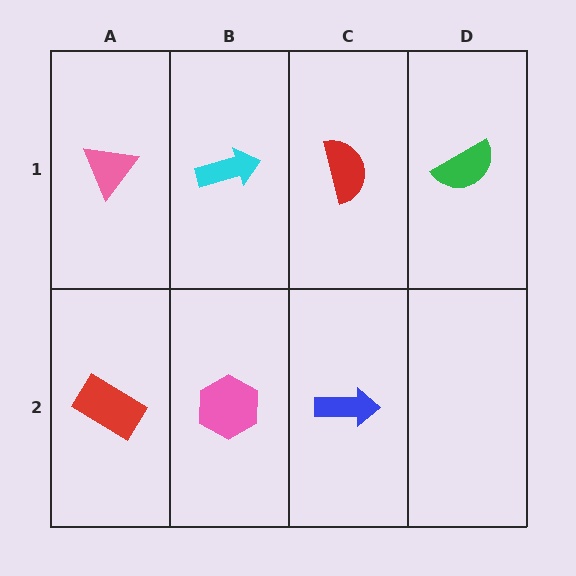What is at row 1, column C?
A red semicircle.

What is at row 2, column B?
A pink hexagon.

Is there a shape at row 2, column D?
No, that cell is empty.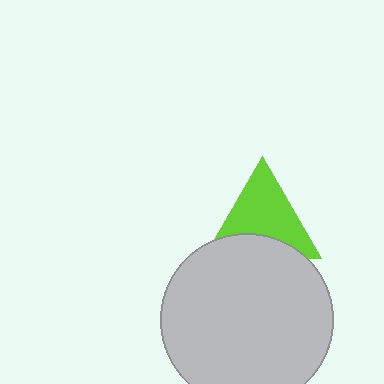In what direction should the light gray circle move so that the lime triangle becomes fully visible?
The light gray circle should move down. That is the shortest direction to clear the overlap and leave the lime triangle fully visible.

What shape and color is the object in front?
The object in front is a light gray circle.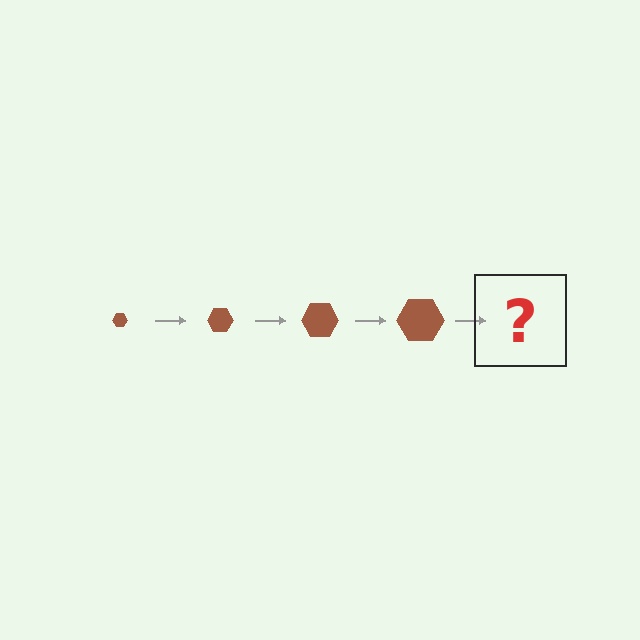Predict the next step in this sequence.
The next step is a brown hexagon, larger than the previous one.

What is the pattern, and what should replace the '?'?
The pattern is that the hexagon gets progressively larger each step. The '?' should be a brown hexagon, larger than the previous one.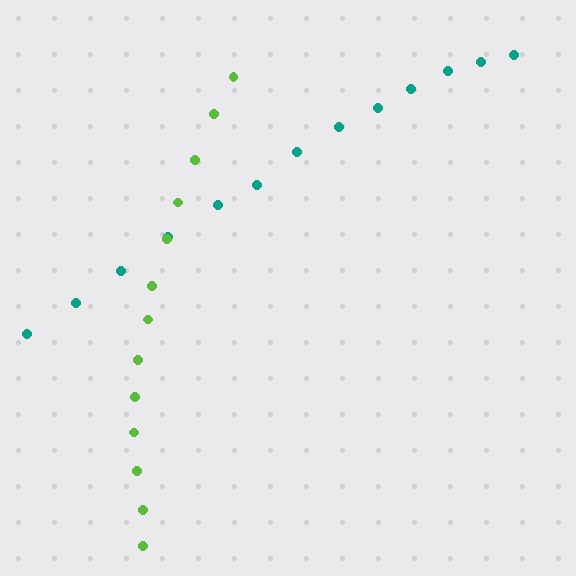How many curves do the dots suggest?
There are 2 distinct paths.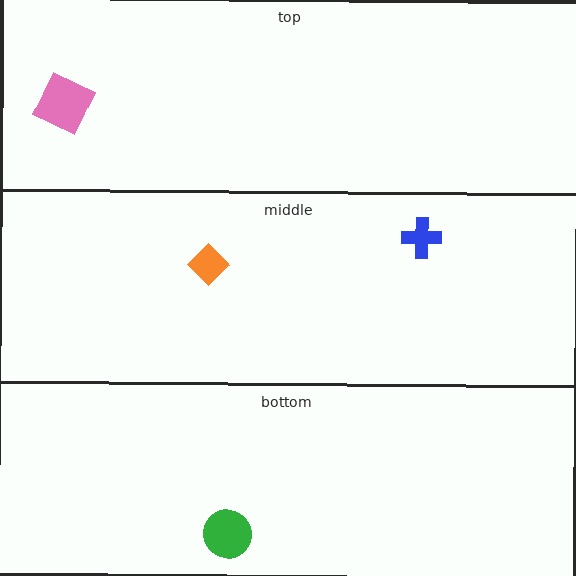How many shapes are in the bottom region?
1.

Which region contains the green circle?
The bottom region.